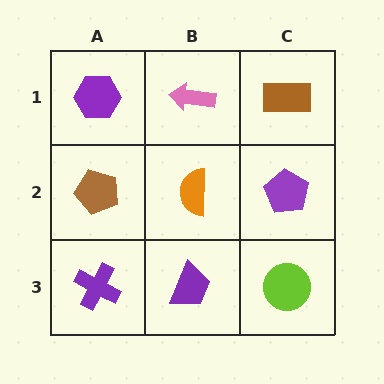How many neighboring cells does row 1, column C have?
2.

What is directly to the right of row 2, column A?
An orange semicircle.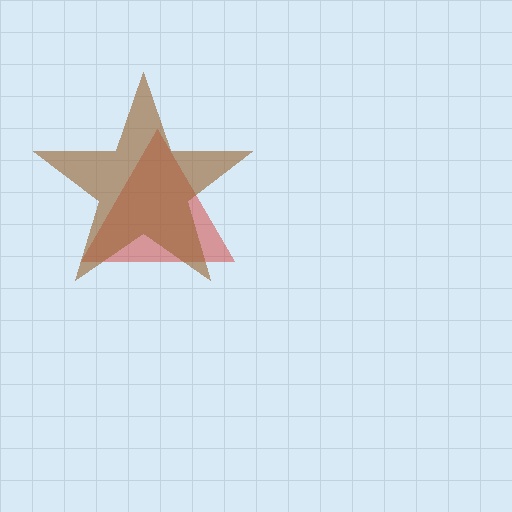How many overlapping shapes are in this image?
There are 2 overlapping shapes in the image.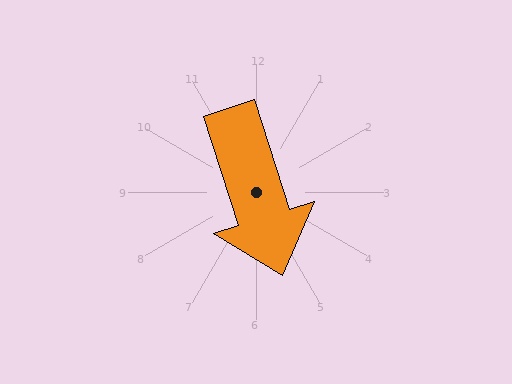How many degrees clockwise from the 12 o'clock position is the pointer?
Approximately 162 degrees.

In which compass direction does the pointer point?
South.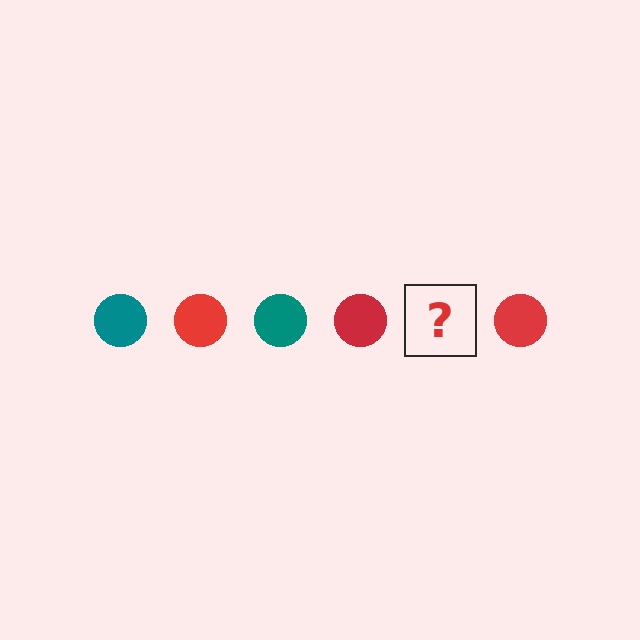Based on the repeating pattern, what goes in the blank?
The blank should be a teal circle.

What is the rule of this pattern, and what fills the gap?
The rule is that the pattern cycles through teal, red circles. The gap should be filled with a teal circle.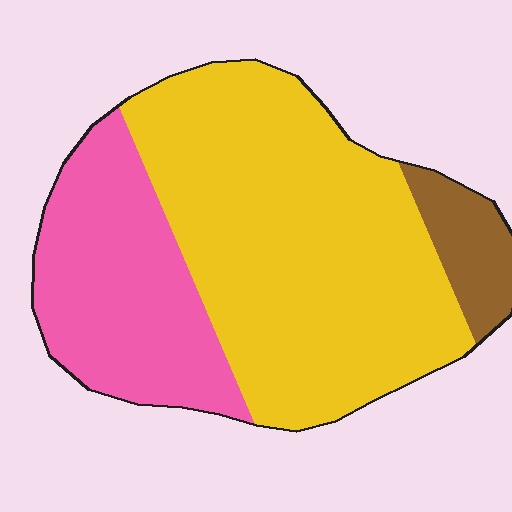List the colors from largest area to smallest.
From largest to smallest: yellow, pink, brown.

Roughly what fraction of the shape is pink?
Pink takes up between a sixth and a third of the shape.